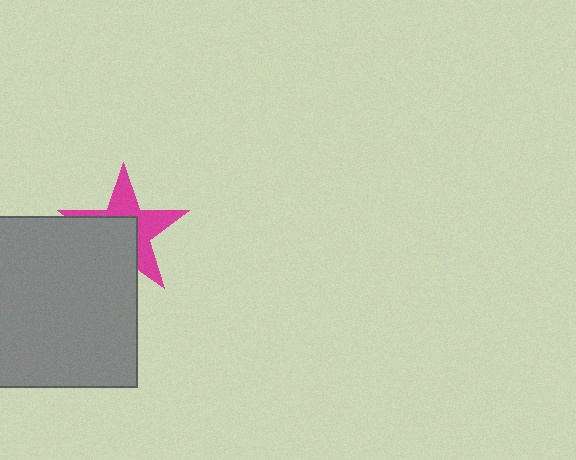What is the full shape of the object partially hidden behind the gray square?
The partially hidden object is a magenta star.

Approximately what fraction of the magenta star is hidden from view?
Roughly 48% of the magenta star is hidden behind the gray square.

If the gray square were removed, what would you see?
You would see the complete magenta star.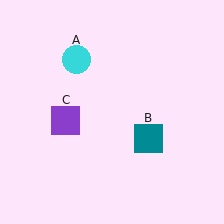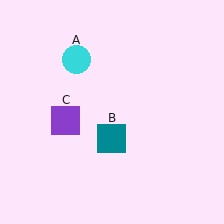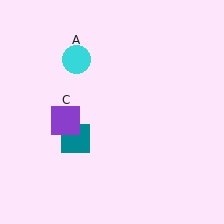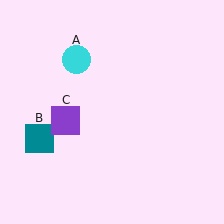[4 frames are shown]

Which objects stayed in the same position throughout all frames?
Cyan circle (object A) and purple square (object C) remained stationary.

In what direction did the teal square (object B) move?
The teal square (object B) moved left.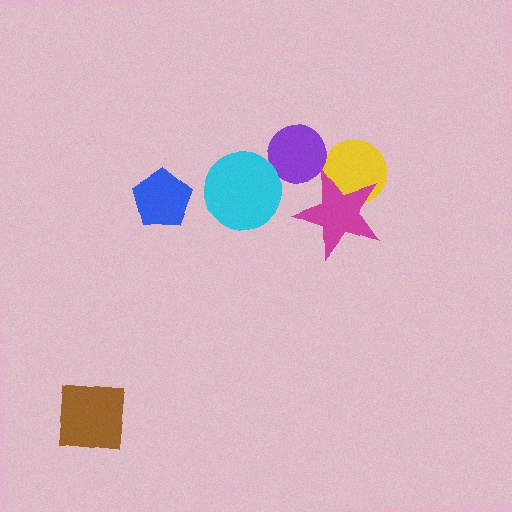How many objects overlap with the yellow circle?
1 object overlaps with the yellow circle.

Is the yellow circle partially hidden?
Yes, it is partially covered by another shape.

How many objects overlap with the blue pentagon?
0 objects overlap with the blue pentagon.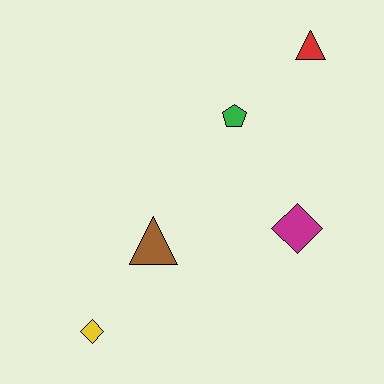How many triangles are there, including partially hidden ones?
There are 2 triangles.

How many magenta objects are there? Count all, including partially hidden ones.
There is 1 magenta object.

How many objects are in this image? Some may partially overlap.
There are 5 objects.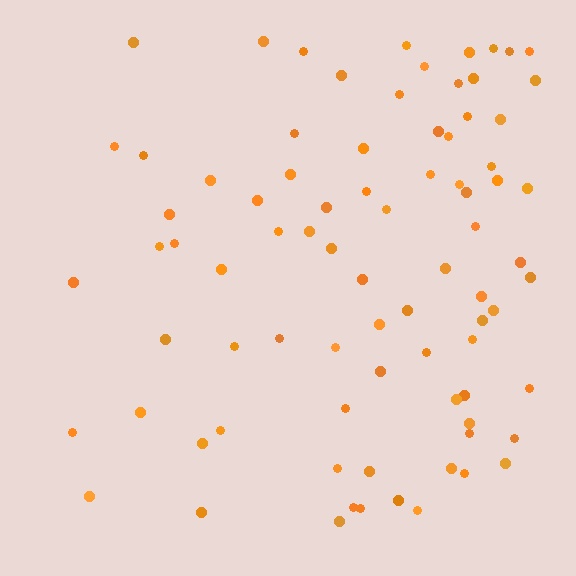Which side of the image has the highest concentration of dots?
The right.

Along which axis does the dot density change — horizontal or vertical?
Horizontal.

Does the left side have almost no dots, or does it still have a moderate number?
Still a moderate number, just noticeably fewer than the right.